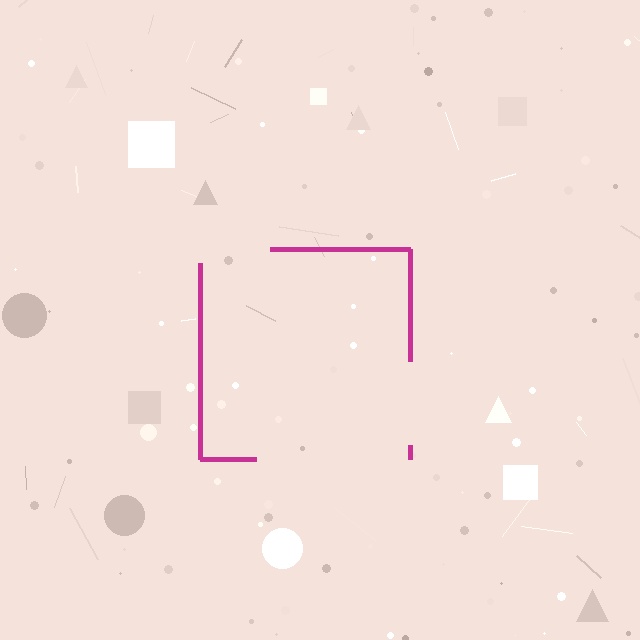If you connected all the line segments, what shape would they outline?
They would outline a square.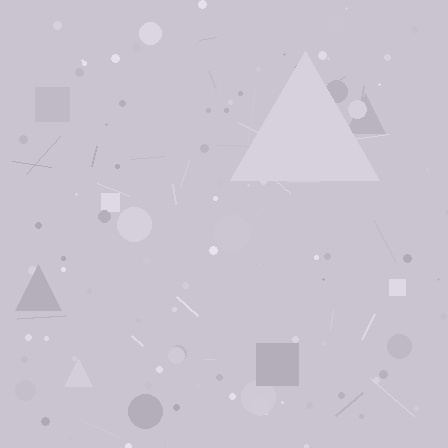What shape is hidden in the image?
A triangle is hidden in the image.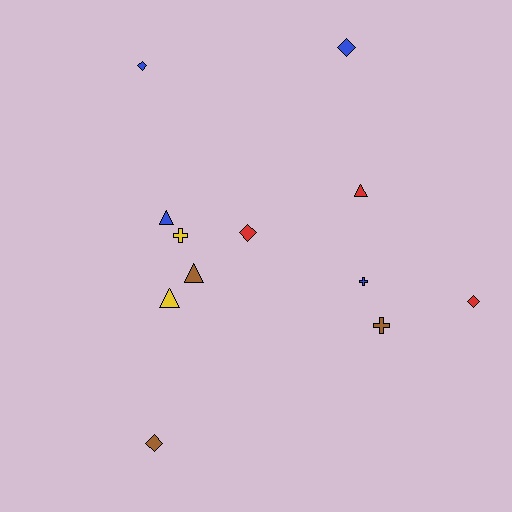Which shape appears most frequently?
Diamond, with 5 objects.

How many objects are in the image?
There are 12 objects.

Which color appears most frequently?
Blue, with 4 objects.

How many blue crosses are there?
There is 1 blue cross.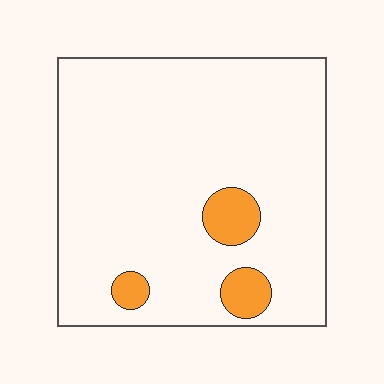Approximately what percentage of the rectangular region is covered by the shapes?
Approximately 10%.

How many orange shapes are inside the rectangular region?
3.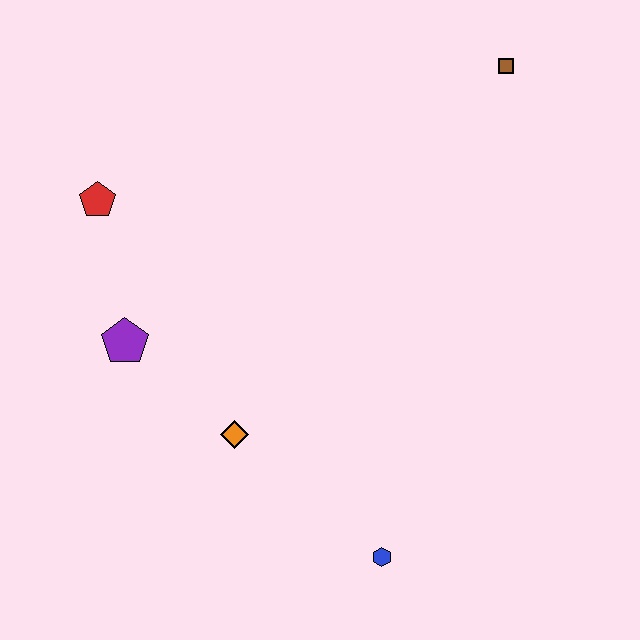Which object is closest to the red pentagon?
The purple pentagon is closest to the red pentagon.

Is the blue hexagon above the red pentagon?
No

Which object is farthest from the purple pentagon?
The brown square is farthest from the purple pentagon.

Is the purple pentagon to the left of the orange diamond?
Yes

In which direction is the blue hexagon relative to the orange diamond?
The blue hexagon is to the right of the orange diamond.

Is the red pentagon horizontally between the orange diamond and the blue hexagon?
No